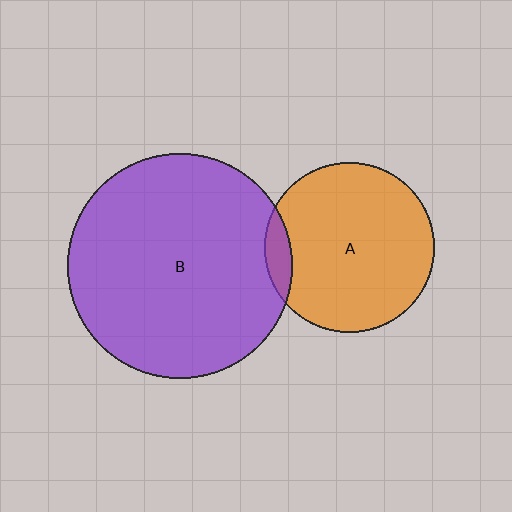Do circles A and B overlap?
Yes.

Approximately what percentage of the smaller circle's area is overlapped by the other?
Approximately 10%.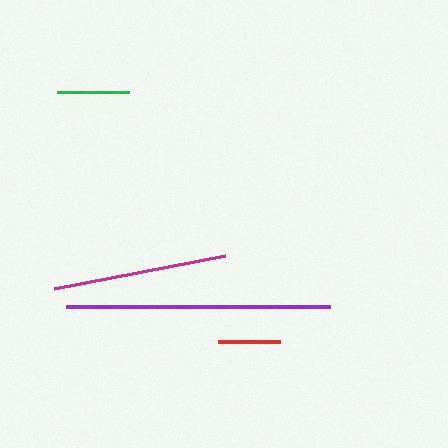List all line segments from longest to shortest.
From longest to shortest: purple, magenta, green, red.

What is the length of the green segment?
The green segment is approximately 71 pixels long.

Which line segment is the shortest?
The red line is the shortest at approximately 62 pixels.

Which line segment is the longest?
The purple line is the longest at approximately 264 pixels.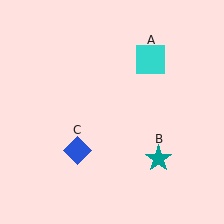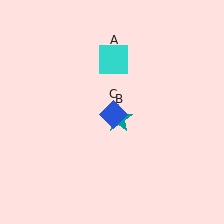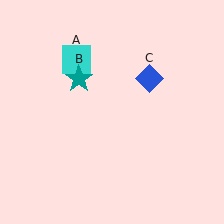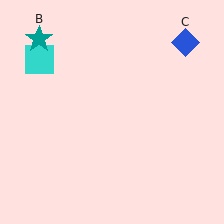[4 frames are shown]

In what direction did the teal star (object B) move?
The teal star (object B) moved up and to the left.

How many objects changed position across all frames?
3 objects changed position: cyan square (object A), teal star (object B), blue diamond (object C).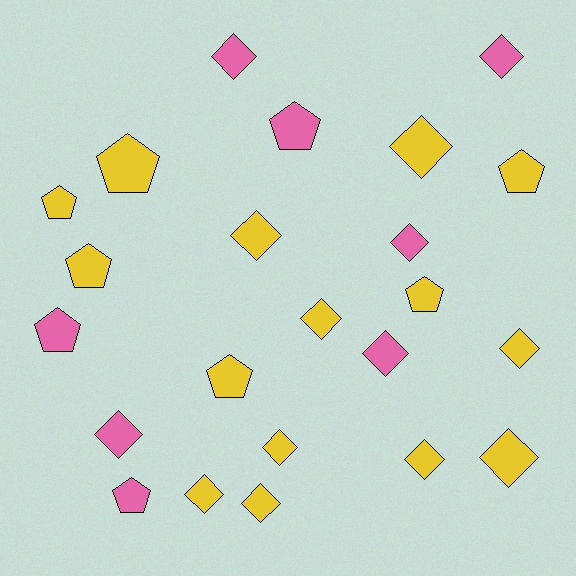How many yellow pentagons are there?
There are 6 yellow pentagons.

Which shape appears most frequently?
Diamond, with 14 objects.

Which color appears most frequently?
Yellow, with 15 objects.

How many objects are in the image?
There are 23 objects.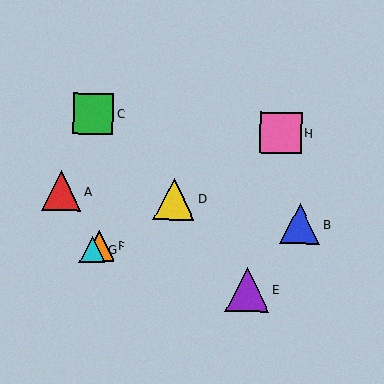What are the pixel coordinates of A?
Object A is at (61, 191).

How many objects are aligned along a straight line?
4 objects (D, F, G, H) are aligned along a straight line.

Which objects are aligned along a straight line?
Objects D, F, G, H are aligned along a straight line.